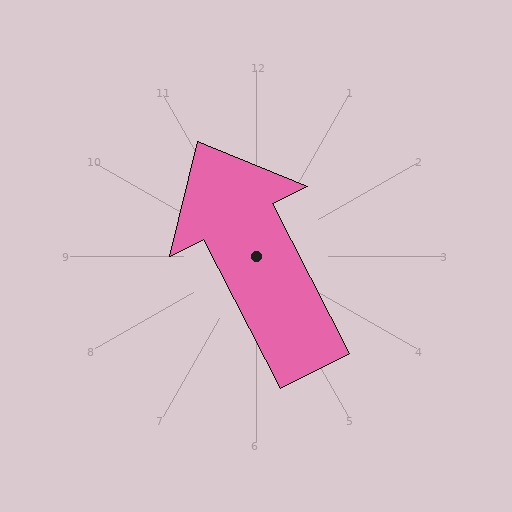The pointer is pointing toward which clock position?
Roughly 11 o'clock.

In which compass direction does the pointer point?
Northwest.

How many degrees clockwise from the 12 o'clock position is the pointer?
Approximately 333 degrees.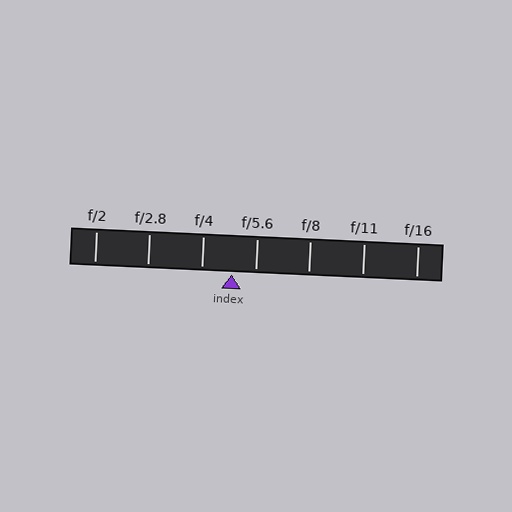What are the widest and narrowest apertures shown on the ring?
The widest aperture shown is f/2 and the narrowest is f/16.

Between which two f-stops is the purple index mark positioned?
The index mark is between f/4 and f/5.6.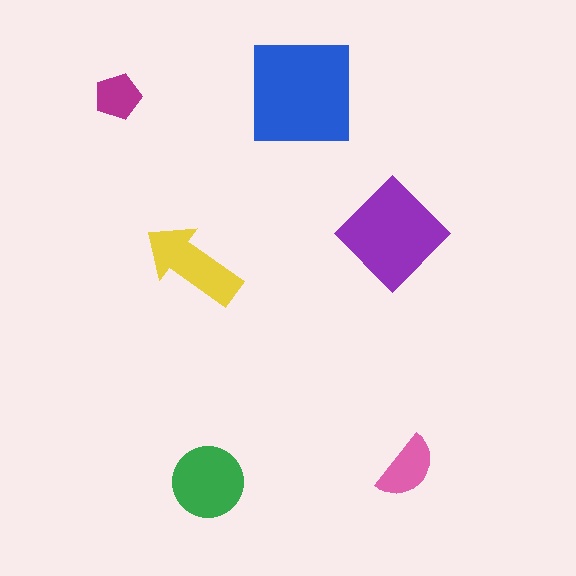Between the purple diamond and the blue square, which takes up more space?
The blue square.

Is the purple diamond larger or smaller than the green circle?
Larger.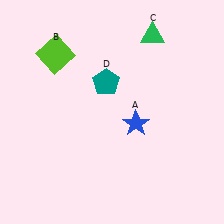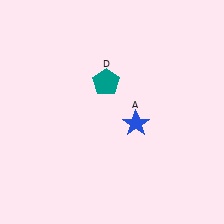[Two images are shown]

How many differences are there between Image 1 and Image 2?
There are 2 differences between the two images.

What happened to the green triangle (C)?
The green triangle (C) was removed in Image 2. It was in the top-right area of Image 1.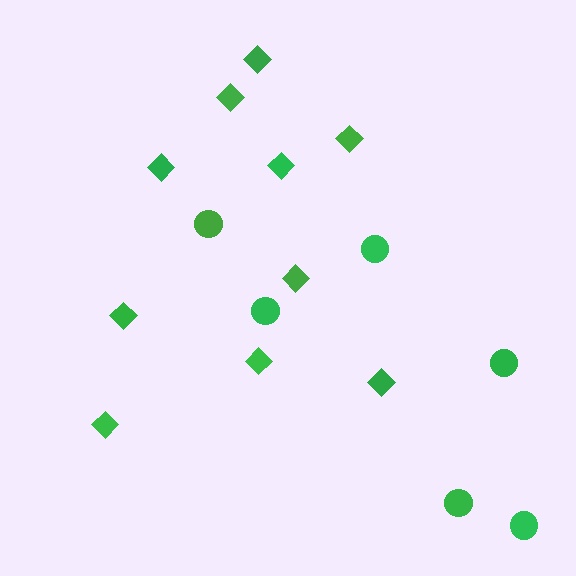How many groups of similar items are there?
There are 2 groups: one group of circles (6) and one group of diamonds (10).